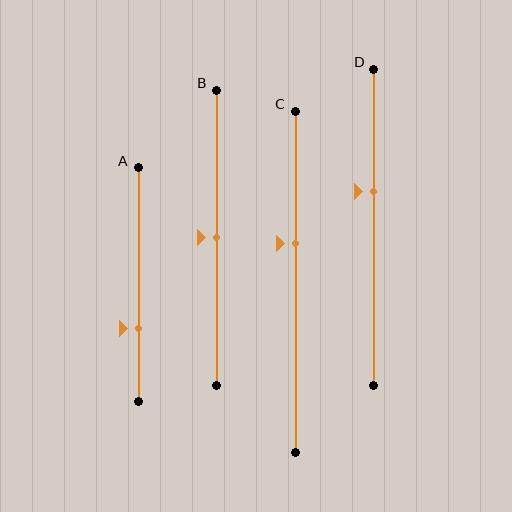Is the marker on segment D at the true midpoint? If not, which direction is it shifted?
No, the marker on segment D is shifted upward by about 11% of the segment length.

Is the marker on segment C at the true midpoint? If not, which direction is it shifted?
No, the marker on segment C is shifted upward by about 11% of the segment length.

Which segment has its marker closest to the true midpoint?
Segment B has its marker closest to the true midpoint.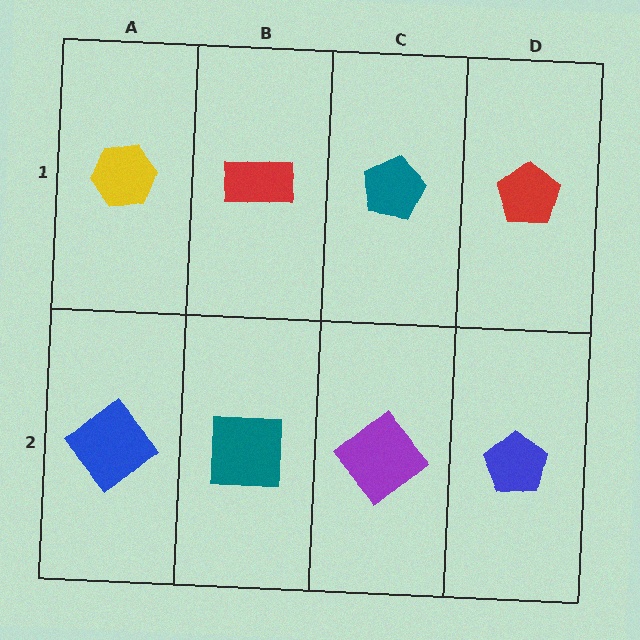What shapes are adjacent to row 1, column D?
A blue pentagon (row 2, column D), a teal pentagon (row 1, column C).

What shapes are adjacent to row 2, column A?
A yellow hexagon (row 1, column A), a teal square (row 2, column B).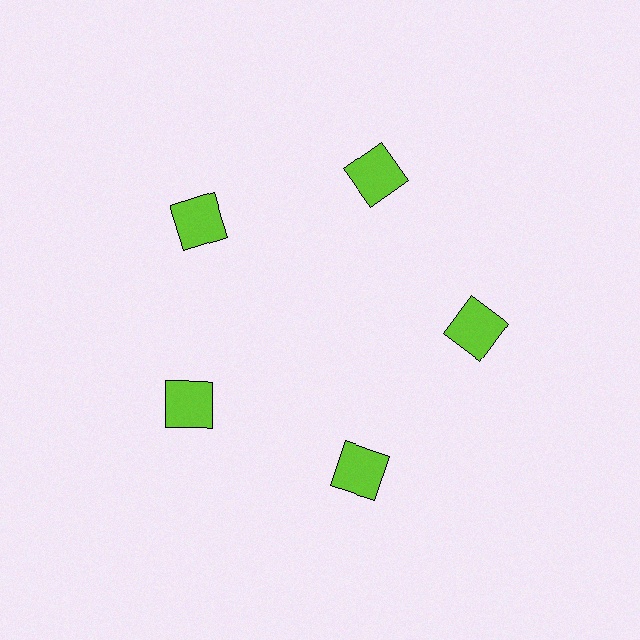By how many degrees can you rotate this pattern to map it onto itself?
The pattern maps onto itself every 72 degrees of rotation.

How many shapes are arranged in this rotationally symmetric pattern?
There are 5 shapes, arranged in 5 groups of 1.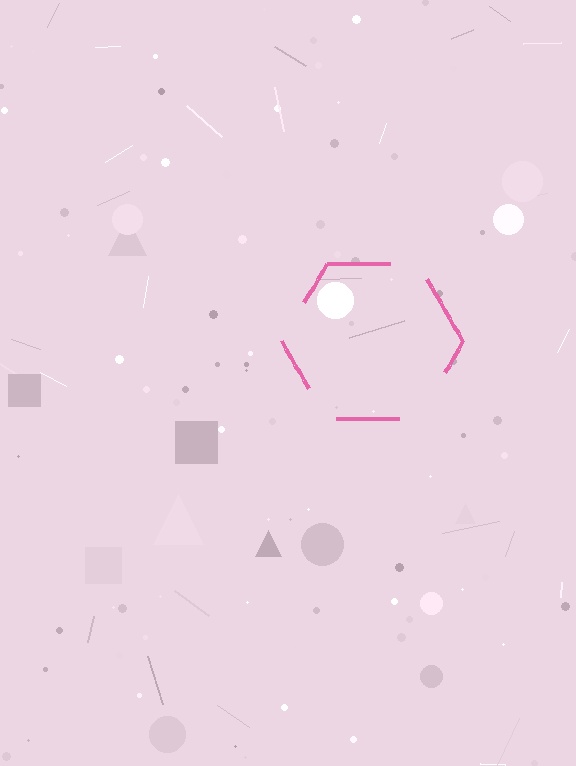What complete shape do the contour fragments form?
The contour fragments form a hexagon.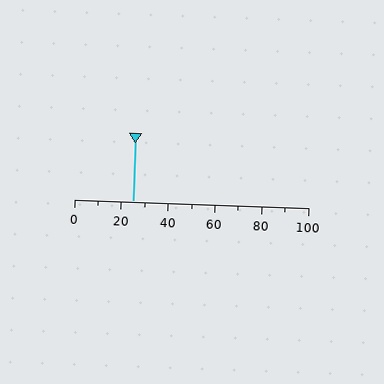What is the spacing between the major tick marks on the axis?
The major ticks are spaced 20 apart.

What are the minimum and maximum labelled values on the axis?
The axis runs from 0 to 100.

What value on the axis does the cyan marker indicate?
The marker indicates approximately 25.